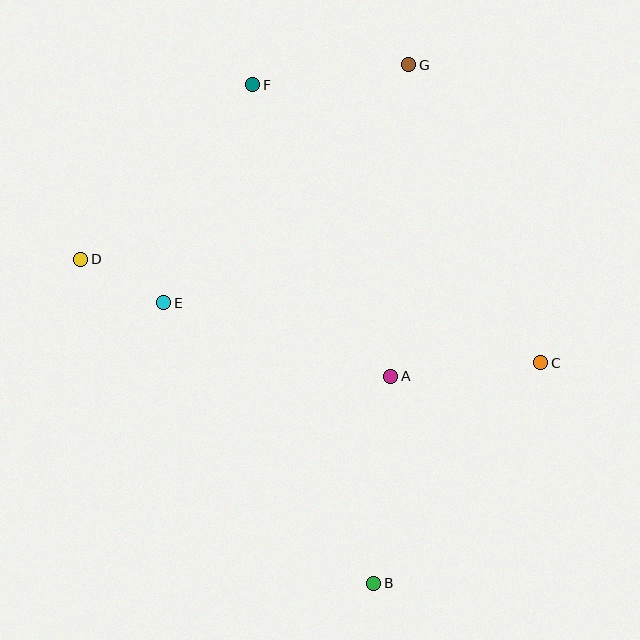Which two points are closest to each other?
Points D and E are closest to each other.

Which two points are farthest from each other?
Points B and G are farthest from each other.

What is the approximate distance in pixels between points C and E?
The distance between C and E is approximately 382 pixels.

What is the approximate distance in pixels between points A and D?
The distance between A and D is approximately 331 pixels.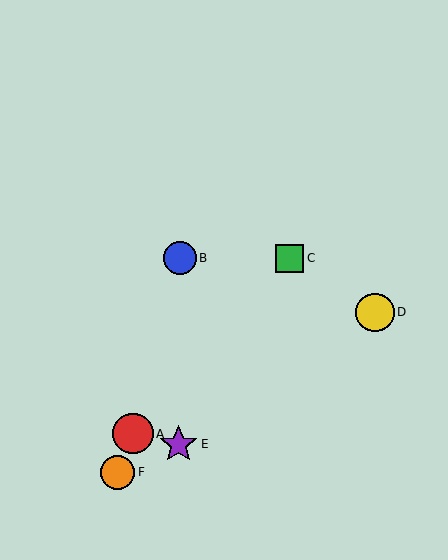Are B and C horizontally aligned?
Yes, both are at y≈258.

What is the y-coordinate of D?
Object D is at y≈312.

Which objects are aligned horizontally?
Objects B, C are aligned horizontally.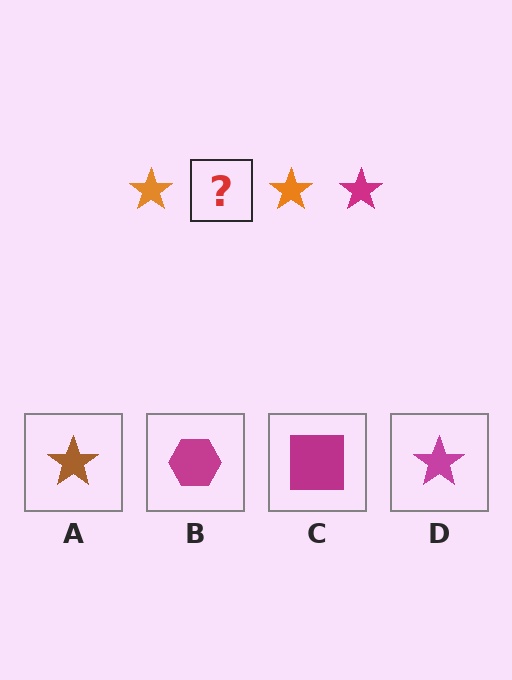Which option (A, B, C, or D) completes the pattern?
D.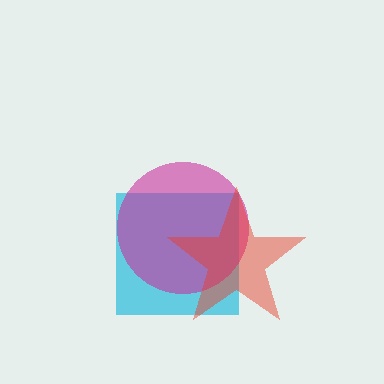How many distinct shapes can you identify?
There are 3 distinct shapes: a cyan square, a magenta circle, a red star.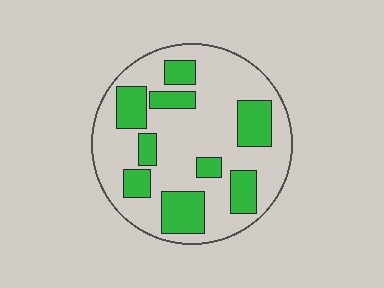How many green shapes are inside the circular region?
9.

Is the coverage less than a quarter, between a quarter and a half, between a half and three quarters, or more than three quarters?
Between a quarter and a half.